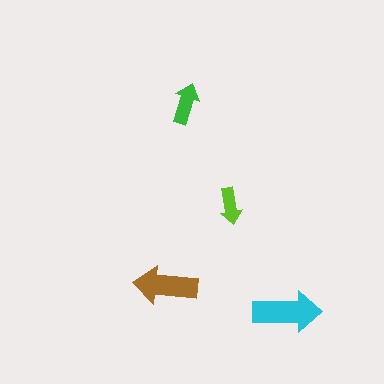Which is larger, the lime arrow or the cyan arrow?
The cyan one.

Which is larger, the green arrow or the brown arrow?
The brown one.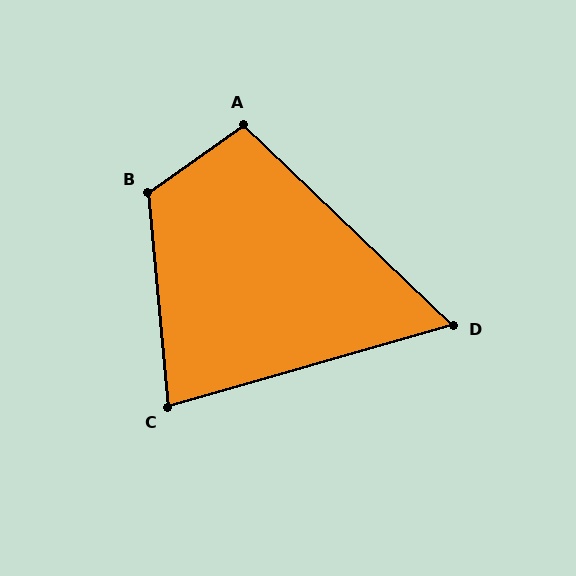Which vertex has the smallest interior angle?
D, at approximately 60 degrees.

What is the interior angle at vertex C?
Approximately 79 degrees (acute).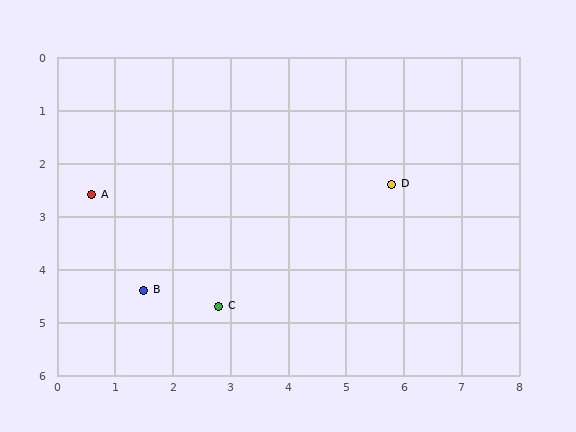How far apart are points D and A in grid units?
Points D and A are about 5.2 grid units apart.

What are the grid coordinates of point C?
Point C is at approximately (2.8, 4.7).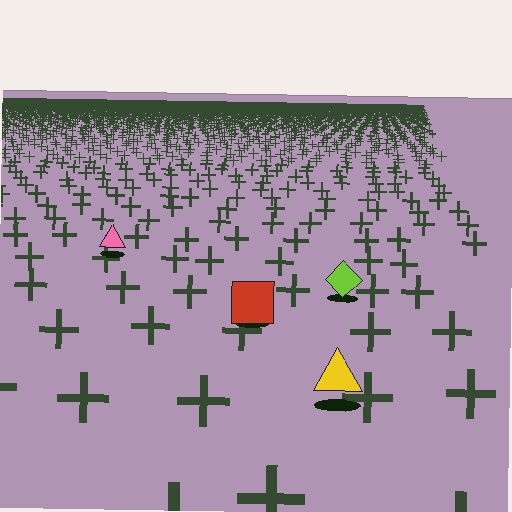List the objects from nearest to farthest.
From nearest to farthest: the yellow triangle, the red square, the lime diamond, the pink triangle.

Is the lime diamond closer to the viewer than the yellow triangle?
No. The yellow triangle is closer — you can tell from the texture gradient: the ground texture is coarser near it.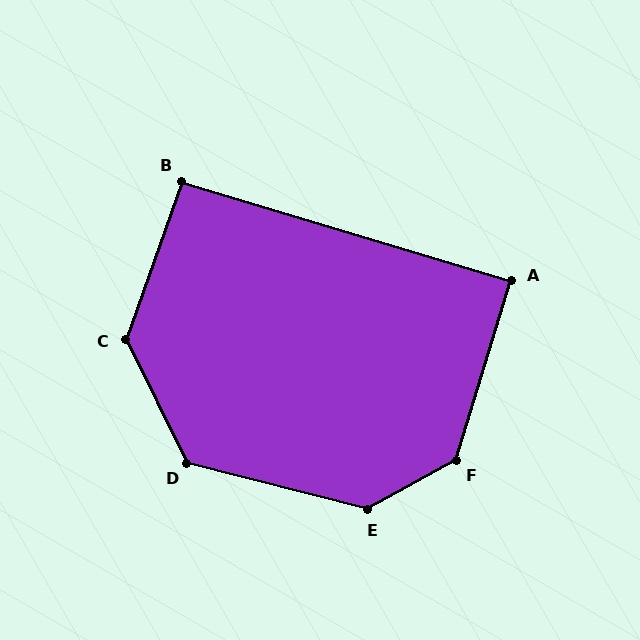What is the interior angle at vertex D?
Approximately 131 degrees (obtuse).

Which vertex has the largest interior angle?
E, at approximately 136 degrees.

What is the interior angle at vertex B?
Approximately 93 degrees (approximately right).